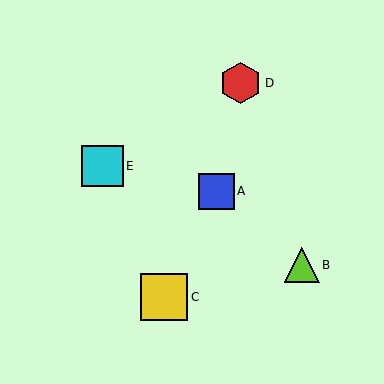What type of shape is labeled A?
Shape A is a blue square.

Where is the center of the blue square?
The center of the blue square is at (216, 191).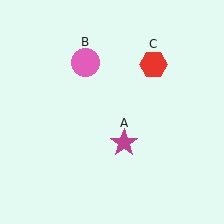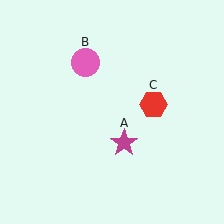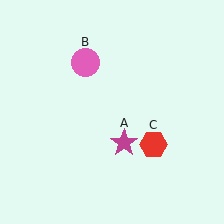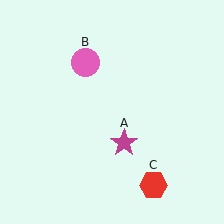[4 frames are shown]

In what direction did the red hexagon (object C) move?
The red hexagon (object C) moved down.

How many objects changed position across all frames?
1 object changed position: red hexagon (object C).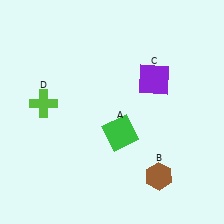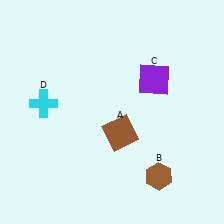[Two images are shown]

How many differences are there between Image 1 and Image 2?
There are 2 differences between the two images.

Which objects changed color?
A changed from green to brown. D changed from lime to cyan.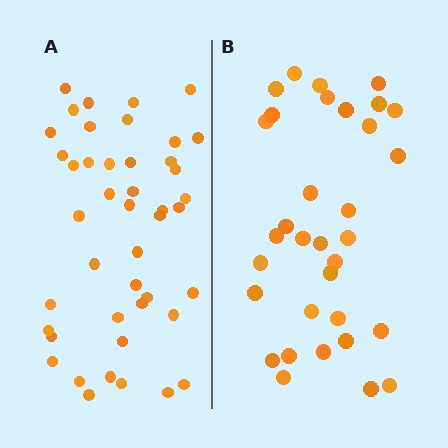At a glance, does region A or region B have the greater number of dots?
Region A (the left region) has more dots.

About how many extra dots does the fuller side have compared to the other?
Region A has roughly 12 or so more dots than region B.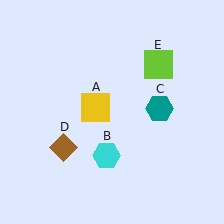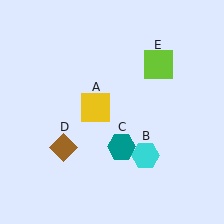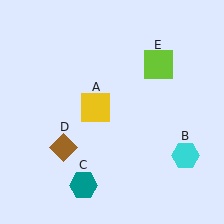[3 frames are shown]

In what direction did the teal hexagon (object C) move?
The teal hexagon (object C) moved down and to the left.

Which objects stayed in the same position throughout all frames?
Yellow square (object A) and brown diamond (object D) and lime square (object E) remained stationary.